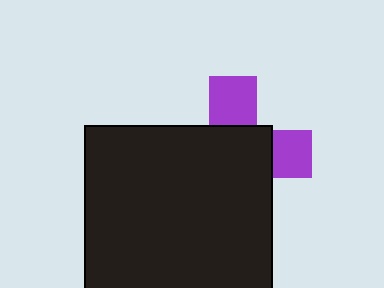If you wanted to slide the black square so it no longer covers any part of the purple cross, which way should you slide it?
Slide it toward the lower-left — that is the most direct way to separate the two shapes.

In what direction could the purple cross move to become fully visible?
The purple cross could move toward the upper-right. That would shift it out from behind the black square entirely.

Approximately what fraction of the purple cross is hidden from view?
Roughly 67% of the purple cross is hidden behind the black square.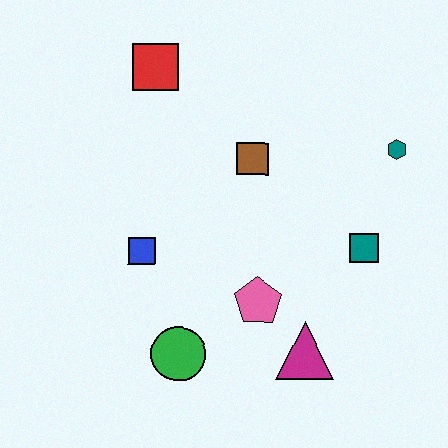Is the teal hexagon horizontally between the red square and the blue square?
No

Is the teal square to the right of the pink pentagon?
Yes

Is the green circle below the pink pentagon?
Yes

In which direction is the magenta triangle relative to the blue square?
The magenta triangle is to the right of the blue square.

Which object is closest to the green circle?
The pink pentagon is closest to the green circle.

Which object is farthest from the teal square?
The red square is farthest from the teal square.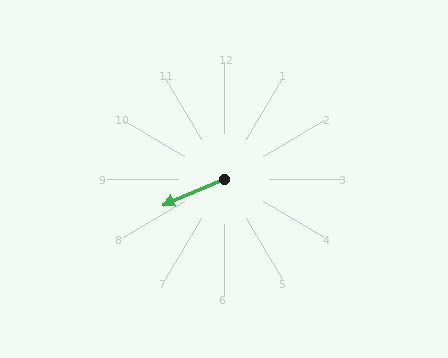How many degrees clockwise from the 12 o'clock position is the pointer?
Approximately 247 degrees.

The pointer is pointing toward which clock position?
Roughly 8 o'clock.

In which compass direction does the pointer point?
Southwest.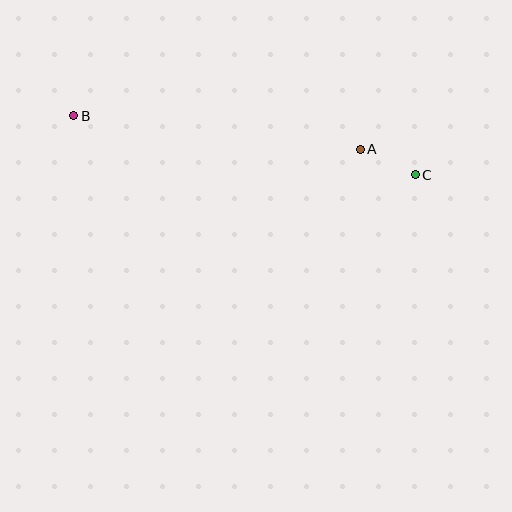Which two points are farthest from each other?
Points B and C are farthest from each other.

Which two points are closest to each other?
Points A and C are closest to each other.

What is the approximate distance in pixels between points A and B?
The distance between A and B is approximately 288 pixels.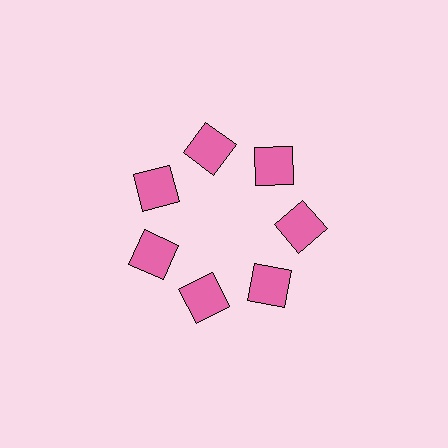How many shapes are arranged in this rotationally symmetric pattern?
There are 7 shapes, arranged in 7 groups of 1.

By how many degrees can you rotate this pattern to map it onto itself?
The pattern maps onto itself every 51 degrees of rotation.